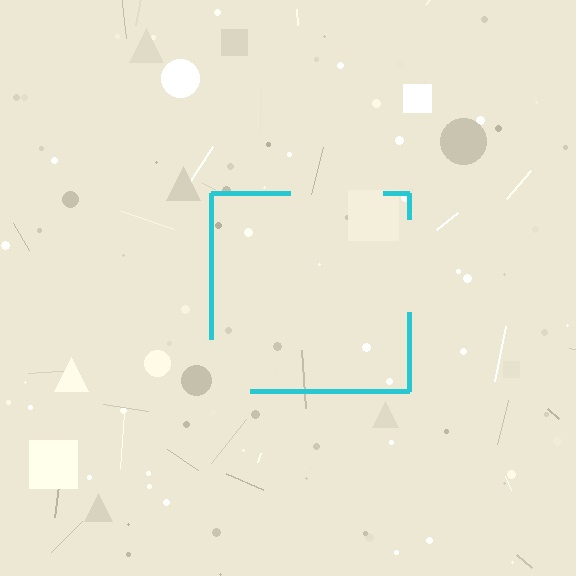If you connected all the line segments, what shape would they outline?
They would outline a square.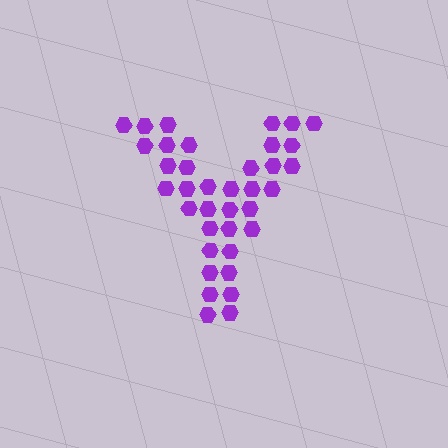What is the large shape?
The large shape is the letter Y.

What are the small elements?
The small elements are hexagons.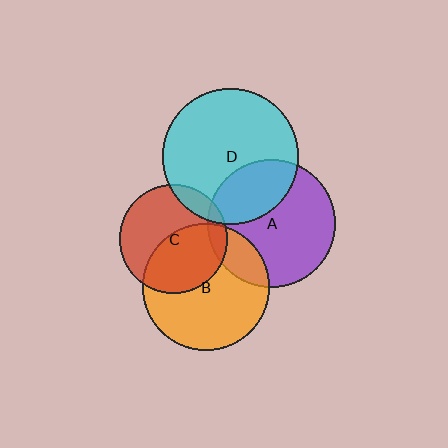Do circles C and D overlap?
Yes.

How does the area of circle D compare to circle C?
Approximately 1.6 times.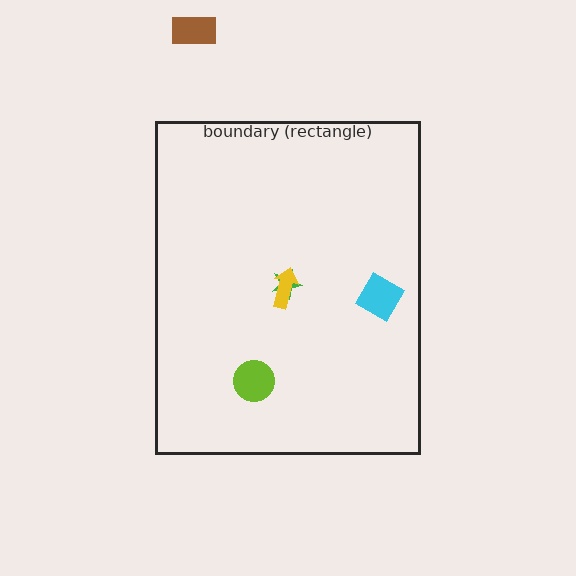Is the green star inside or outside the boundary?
Inside.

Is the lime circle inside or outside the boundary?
Inside.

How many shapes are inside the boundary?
4 inside, 1 outside.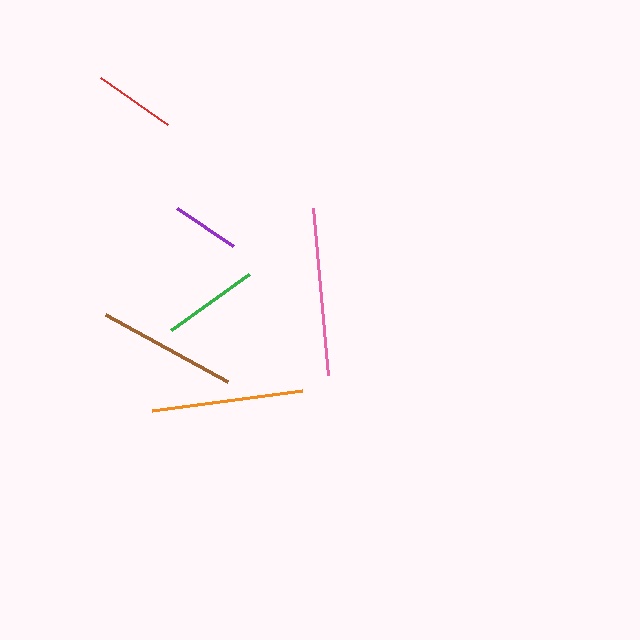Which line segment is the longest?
The pink line is the longest at approximately 168 pixels.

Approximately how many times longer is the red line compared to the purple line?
The red line is approximately 1.2 times the length of the purple line.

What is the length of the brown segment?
The brown segment is approximately 138 pixels long.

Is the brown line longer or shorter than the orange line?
The orange line is longer than the brown line.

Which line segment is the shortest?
The purple line is the shortest at approximately 67 pixels.